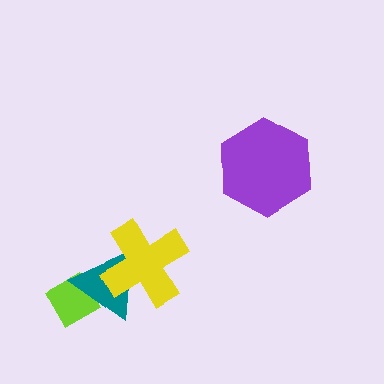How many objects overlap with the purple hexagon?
0 objects overlap with the purple hexagon.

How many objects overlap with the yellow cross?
1 object overlaps with the yellow cross.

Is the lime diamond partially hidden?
Yes, it is partially covered by another shape.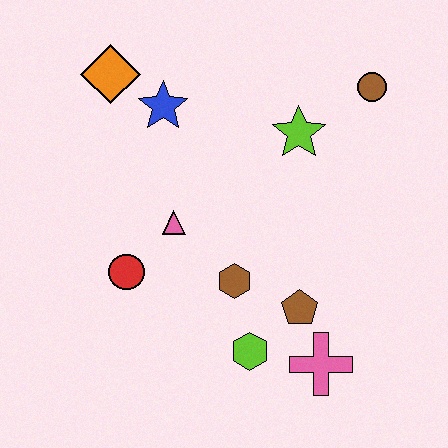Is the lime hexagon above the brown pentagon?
No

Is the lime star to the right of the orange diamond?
Yes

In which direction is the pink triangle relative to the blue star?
The pink triangle is below the blue star.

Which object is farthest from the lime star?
The pink cross is farthest from the lime star.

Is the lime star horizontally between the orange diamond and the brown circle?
Yes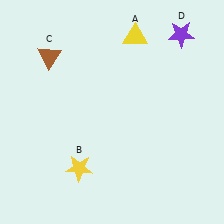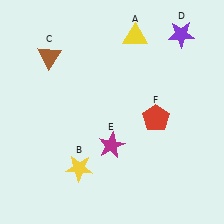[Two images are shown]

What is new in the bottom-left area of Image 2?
A magenta star (E) was added in the bottom-left area of Image 2.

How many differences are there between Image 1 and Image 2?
There are 2 differences between the two images.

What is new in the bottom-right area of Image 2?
A red pentagon (F) was added in the bottom-right area of Image 2.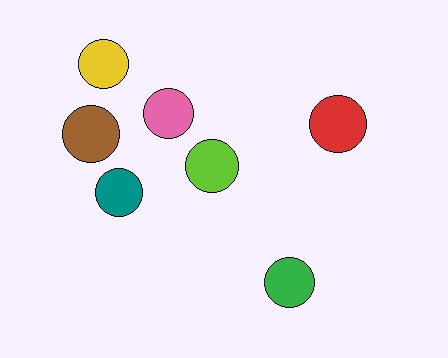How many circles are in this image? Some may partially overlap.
There are 7 circles.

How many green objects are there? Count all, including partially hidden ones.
There is 1 green object.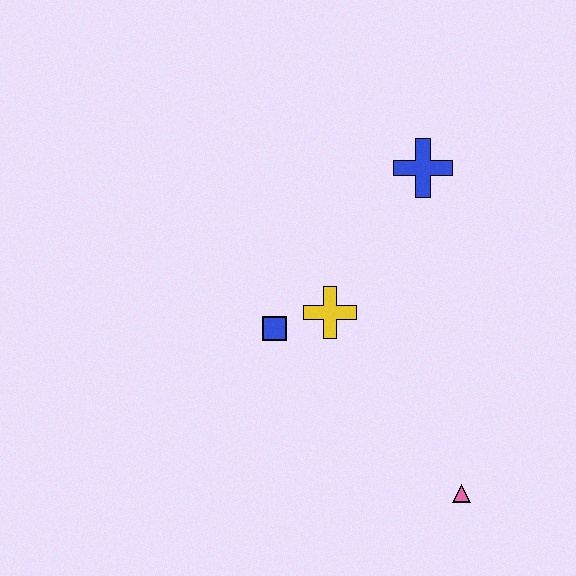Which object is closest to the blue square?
The yellow cross is closest to the blue square.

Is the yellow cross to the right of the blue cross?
No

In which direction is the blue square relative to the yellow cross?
The blue square is to the left of the yellow cross.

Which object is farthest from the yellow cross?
The pink triangle is farthest from the yellow cross.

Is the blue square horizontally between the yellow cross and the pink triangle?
No